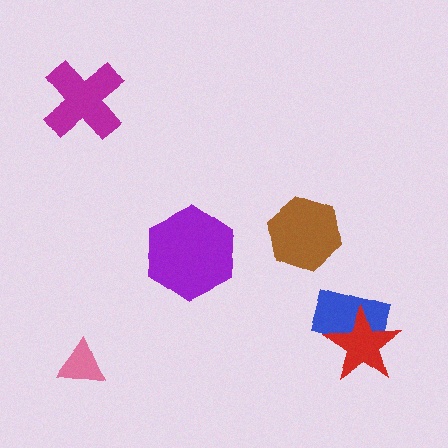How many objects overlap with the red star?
1 object overlaps with the red star.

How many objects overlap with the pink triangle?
0 objects overlap with the pink triangle.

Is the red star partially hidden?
No, no other shape covers it.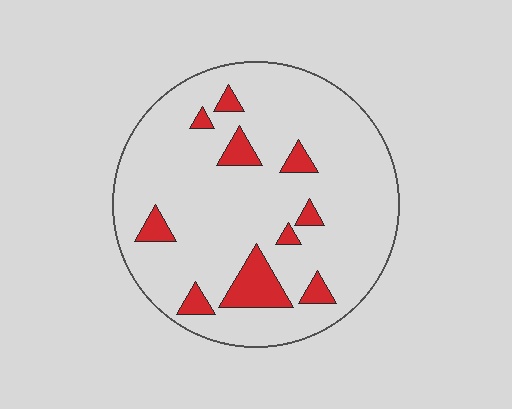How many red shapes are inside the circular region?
10.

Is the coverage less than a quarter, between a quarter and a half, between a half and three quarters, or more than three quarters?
Less than a quarter.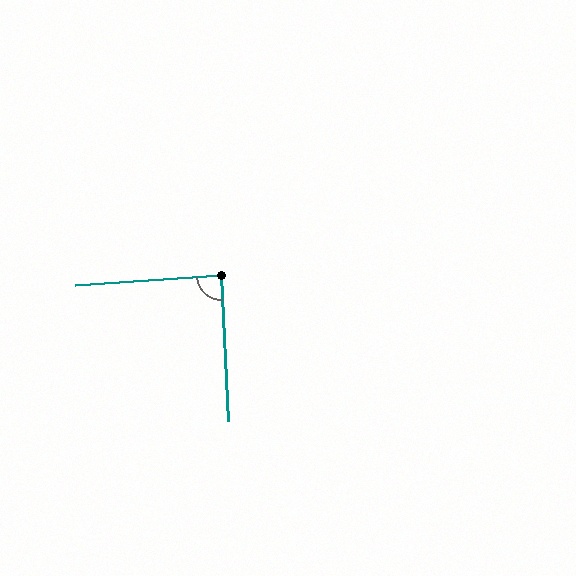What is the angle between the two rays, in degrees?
Approximately 89 degrees.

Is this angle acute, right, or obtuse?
It is approximately a right angle.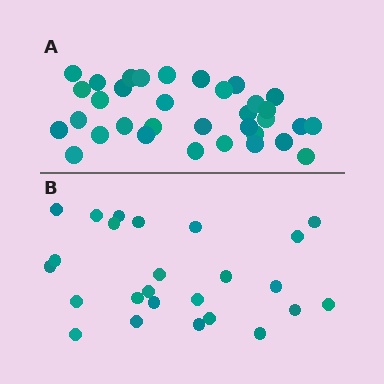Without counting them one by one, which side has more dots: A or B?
Region A (the top region) has more dots.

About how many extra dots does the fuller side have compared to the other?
Region A has roughly 8 or so more dots than region B.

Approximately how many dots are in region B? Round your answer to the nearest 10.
About 20 dots. (The exact count is 25, which rounds to 20.)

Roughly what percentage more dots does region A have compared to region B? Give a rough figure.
About 35% more.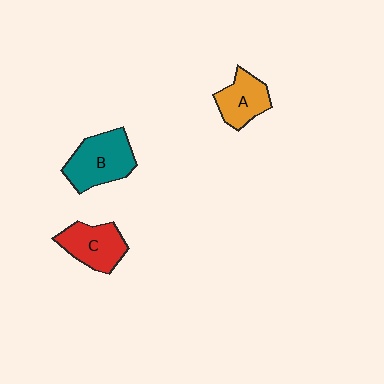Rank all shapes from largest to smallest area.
From largest to smallest: B (teal), C (red), A (orange).